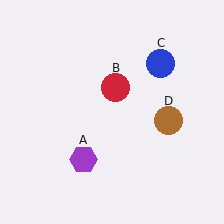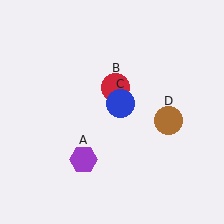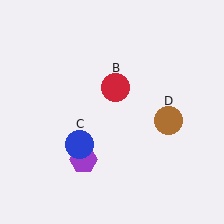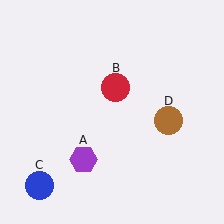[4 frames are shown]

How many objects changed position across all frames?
1 object changed position: blue circle (object C).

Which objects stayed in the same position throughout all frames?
Purple hexagon (object A) and red circle (object B) and brown circle (object D) remained stationary.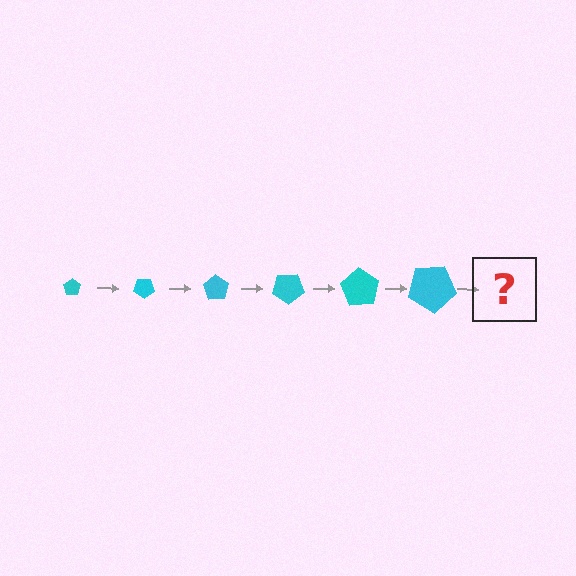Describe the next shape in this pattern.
It should be a pentagon, larger than the previous one and rotated 210 degrees from the start.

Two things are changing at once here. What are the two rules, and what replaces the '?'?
The two rules are that the pentagon grows larger each step and it rotates 35 degrees each step. The '?' should be a pentagon, larger than the previous one and rotated 210 degrees from the start.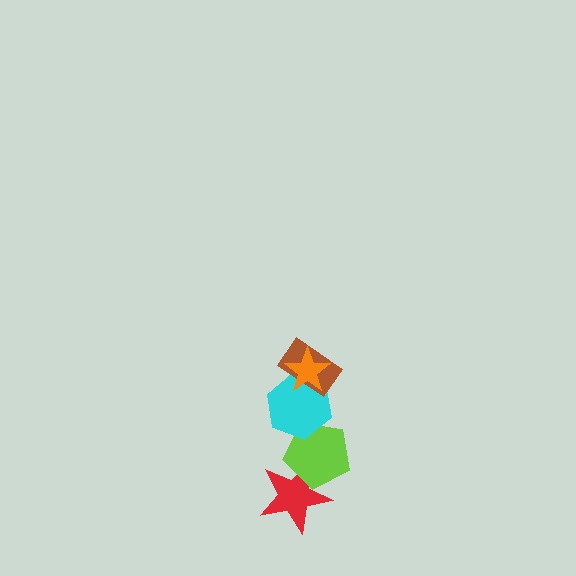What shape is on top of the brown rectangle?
The orange star is on top of the brown rectangle.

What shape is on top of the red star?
The lime pentagon is on top of the red star.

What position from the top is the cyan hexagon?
The cyan hexagon is 3rd from the top.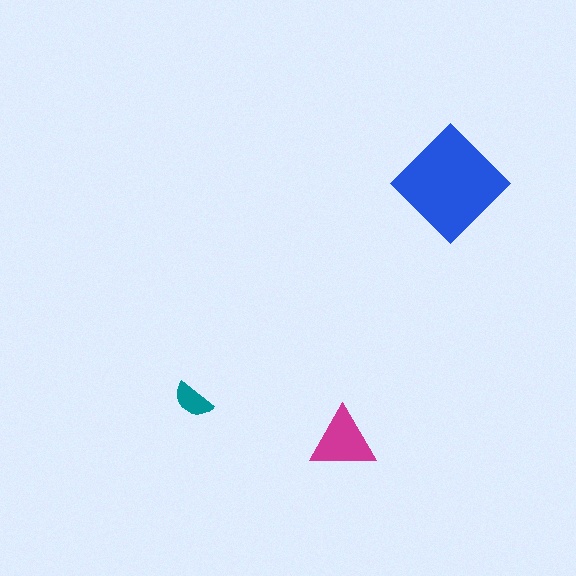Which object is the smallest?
The teal semicircle.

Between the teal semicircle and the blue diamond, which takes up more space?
The blue diamond.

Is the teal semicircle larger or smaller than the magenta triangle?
Smaller.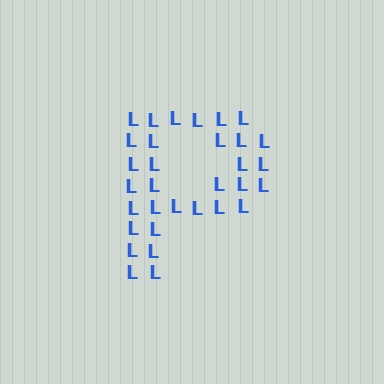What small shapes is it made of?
It is made of small letter L's.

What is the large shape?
The large shape is the letter P.